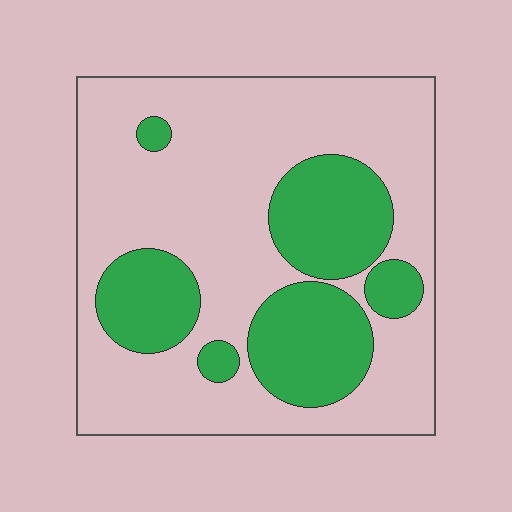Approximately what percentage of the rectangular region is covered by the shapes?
Approximately 30%.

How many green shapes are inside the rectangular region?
6.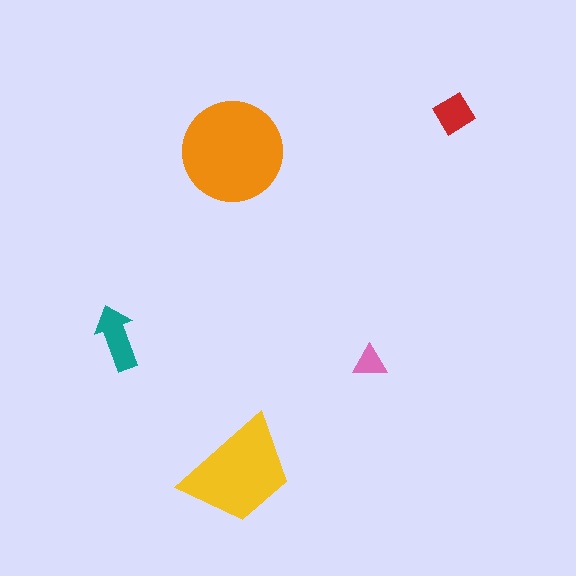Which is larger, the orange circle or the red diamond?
The orange circle.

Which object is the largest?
The orange circle.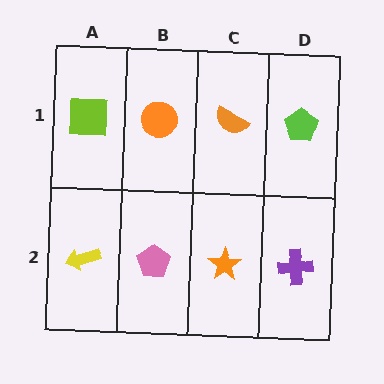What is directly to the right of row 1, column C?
A lime pentagon.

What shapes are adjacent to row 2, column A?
A lime square (row 1, column A), a pink pentagon (row 2, column B).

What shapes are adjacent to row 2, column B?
An orange circle (row 1, column B), a yellow arrow (row 2, column A), an orange star (row 2, column C).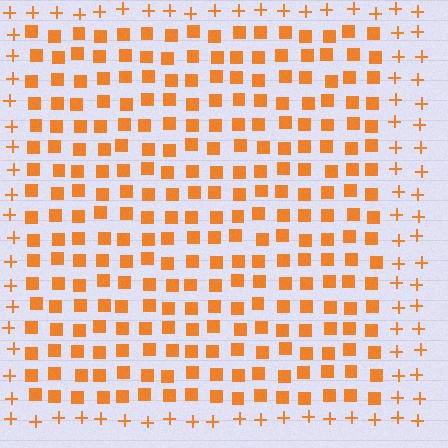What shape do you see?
I see a rectangle.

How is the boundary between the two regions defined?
The boundary is defined by a change in element shape: squares inside vs. plus signs outside. All elements share the same color and spacing.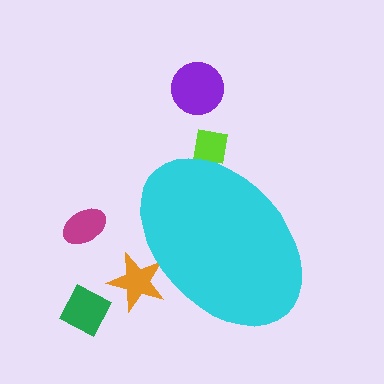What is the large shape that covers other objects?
A cyan ellipse.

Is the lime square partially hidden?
Yes, the lime square is partially hidden behind the cyan ellipse.